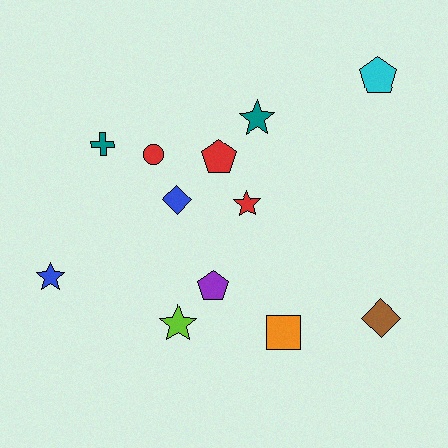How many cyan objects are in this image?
There is 1 cyan object.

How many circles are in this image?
There is 1 circle.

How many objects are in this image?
There are 12 objects.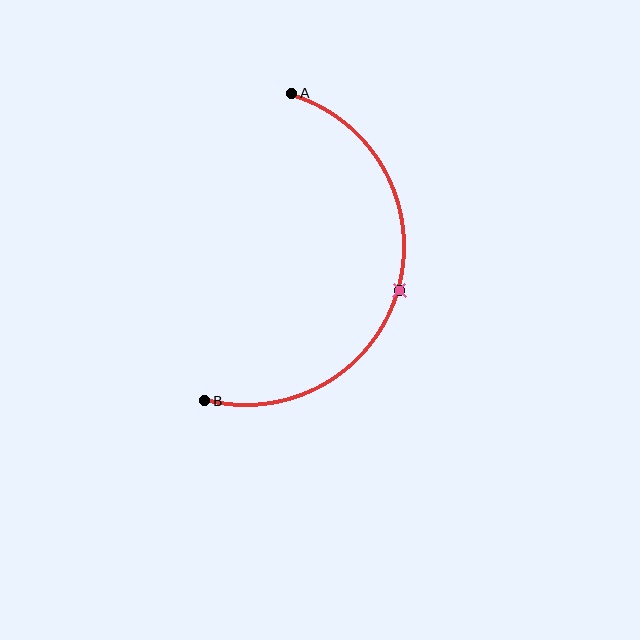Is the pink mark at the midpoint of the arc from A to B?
Yes. The pink mark lies on the arc at equal arc-length from both A and B — it is the arc midpoint.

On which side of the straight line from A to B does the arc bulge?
The arc bulges to the right of the straight line connecting A and B.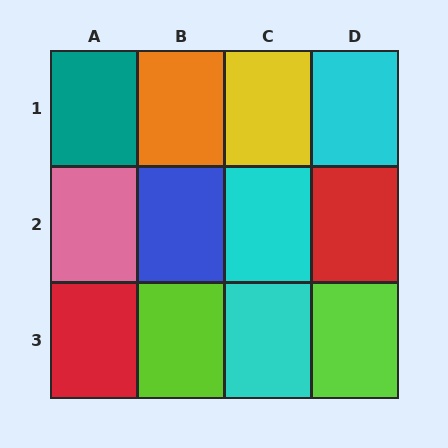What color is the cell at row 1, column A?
Teal.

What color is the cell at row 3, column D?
Lime.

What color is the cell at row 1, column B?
Orange.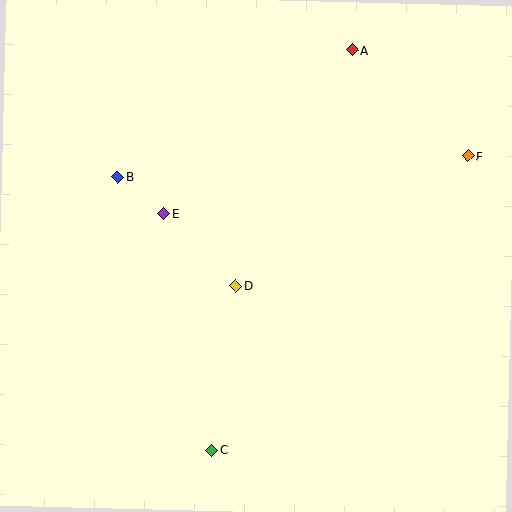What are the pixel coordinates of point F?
Point F is at (468, 156).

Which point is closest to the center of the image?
Point D at (236, 286) is closest to the center.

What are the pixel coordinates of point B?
Point B is at (118, 177).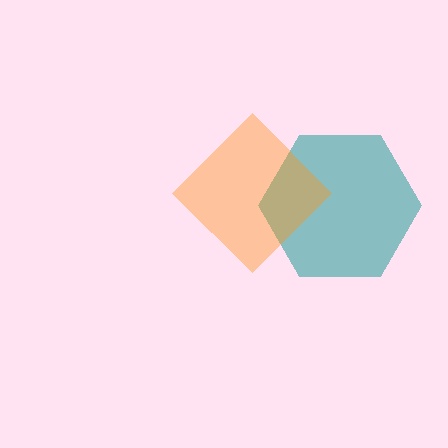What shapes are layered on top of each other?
The layered shapes are: a teal hexagon, an orange diamond.